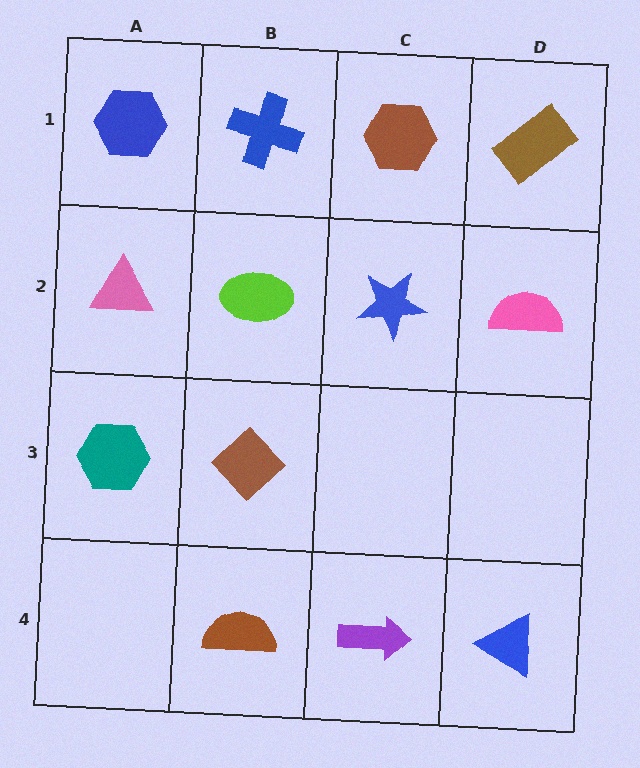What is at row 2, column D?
A pink semicircle.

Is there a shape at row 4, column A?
No, that cell is empty.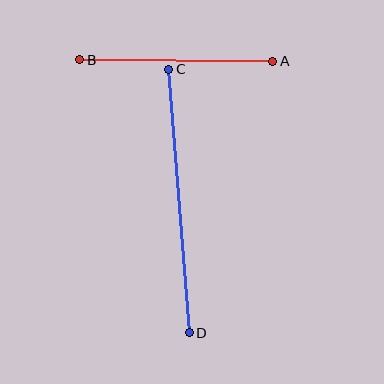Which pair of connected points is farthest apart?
Points C and D are farthest apart.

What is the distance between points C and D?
The distance is approximately 264 pixels.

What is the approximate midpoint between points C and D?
The midpoint is at approximately (179, 201) pixels.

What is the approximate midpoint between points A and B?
The midpoint is at approximately (176, 61) pixels.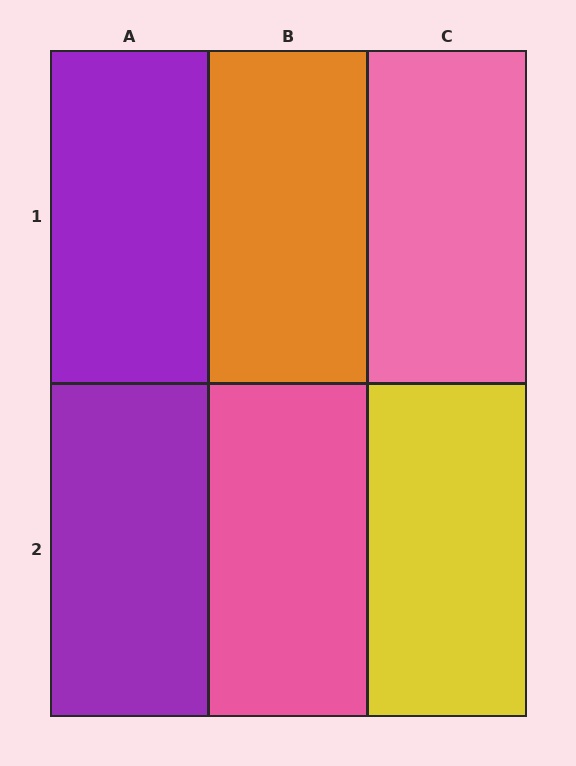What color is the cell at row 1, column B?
Orange.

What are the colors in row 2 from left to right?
Purple, pink, yellow.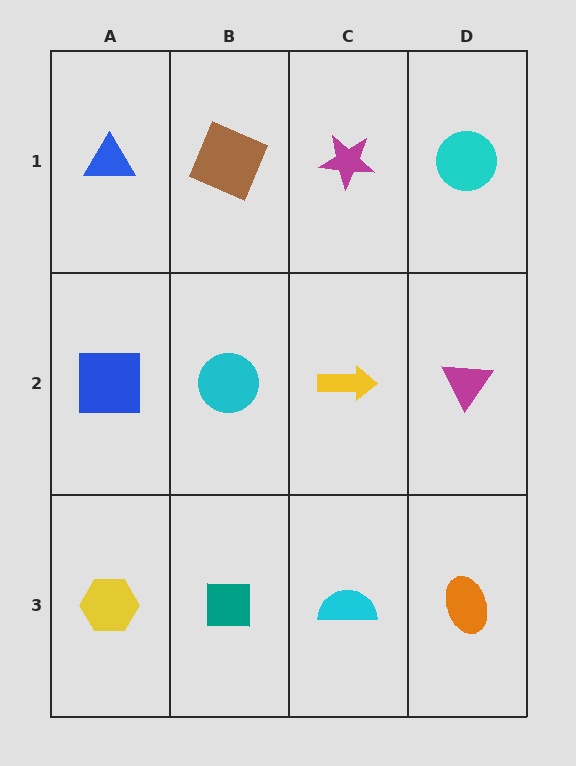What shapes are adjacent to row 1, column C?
A yellow arrow (row 2, column C), a brown square (row 1, column B), a cyan circle (row 1, column D).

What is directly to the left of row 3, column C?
A teal square.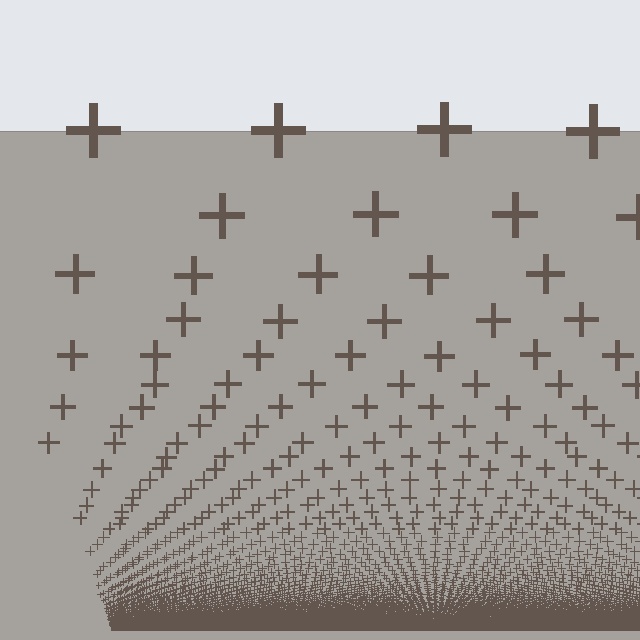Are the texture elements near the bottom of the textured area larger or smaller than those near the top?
Smaller. The gradient is inverted — elements near the bottom are smaller and denser.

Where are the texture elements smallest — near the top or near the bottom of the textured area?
Near the bottom.